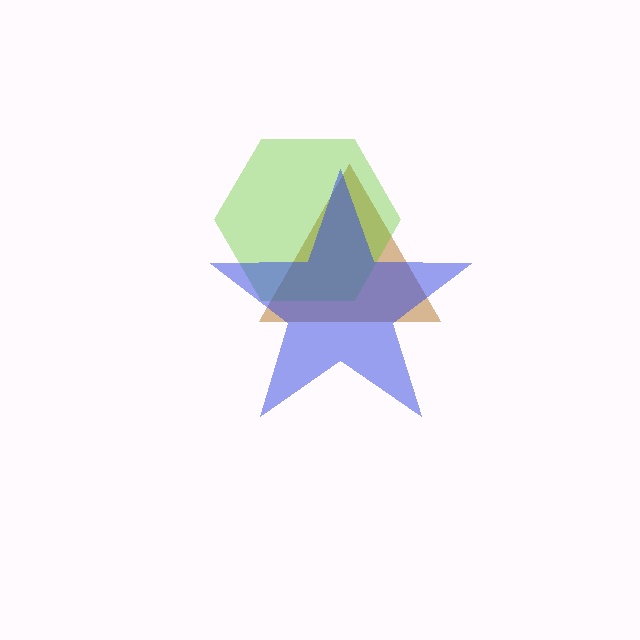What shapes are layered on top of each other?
The layered shapes are: a brown triangle, a lime hexagon, a blue star.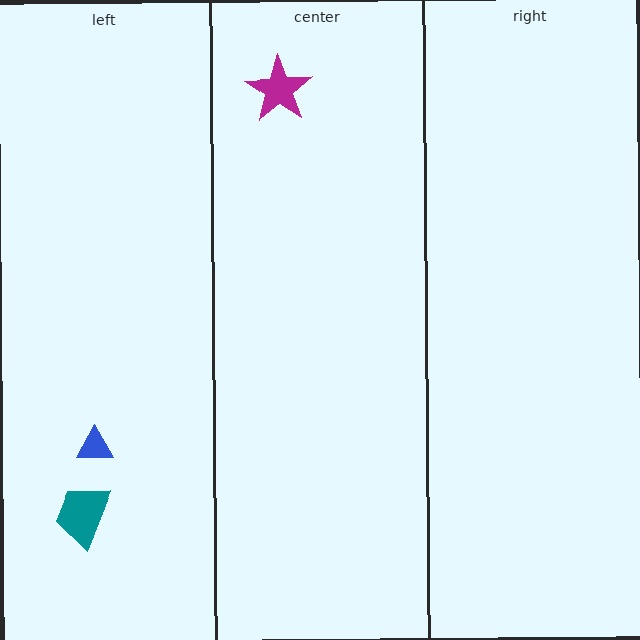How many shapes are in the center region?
1.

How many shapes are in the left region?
2.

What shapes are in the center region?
The magenta star.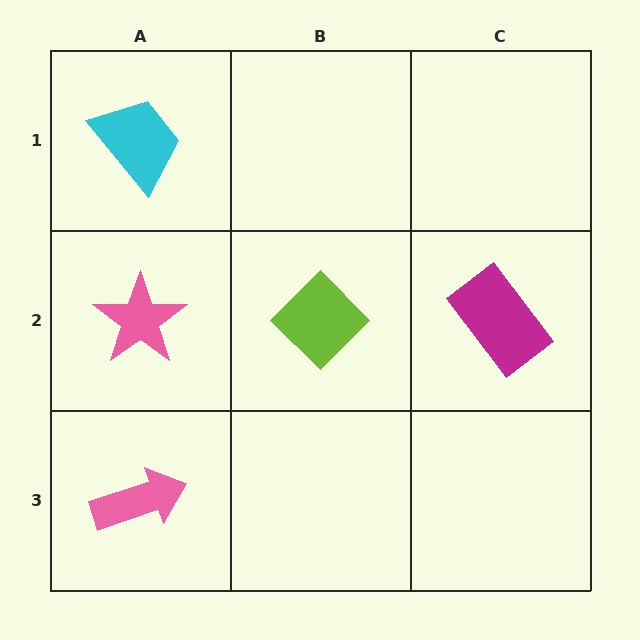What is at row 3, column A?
A pink arrow.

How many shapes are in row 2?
3 shapes.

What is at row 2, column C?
A magenta rectangle.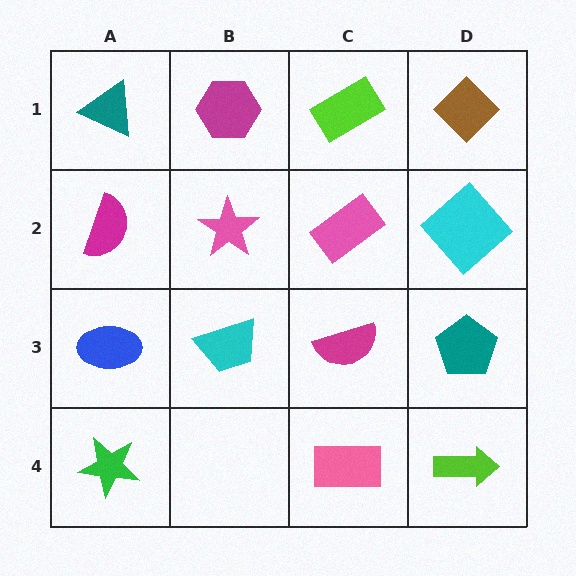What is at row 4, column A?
A green star.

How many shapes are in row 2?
4 shapes.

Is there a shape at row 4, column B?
No, that cell is empty.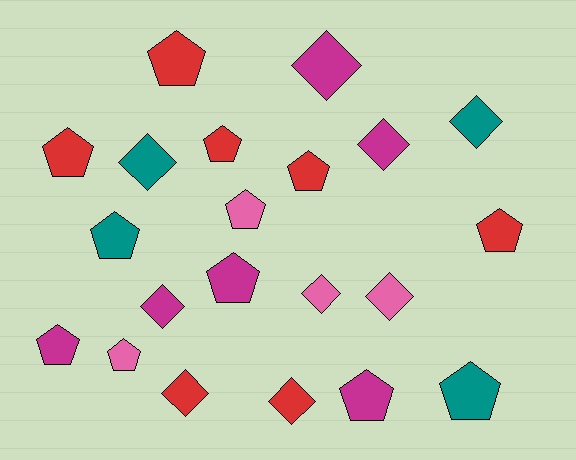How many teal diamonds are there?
There are 2 teal diamonds.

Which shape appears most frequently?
Pentagon, with 12 objects.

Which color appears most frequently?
Red, with 7 objects.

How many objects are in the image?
There are 21 objects.